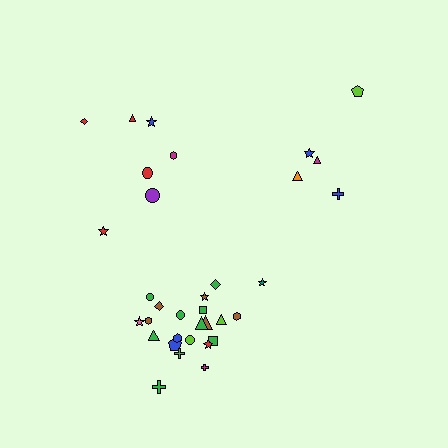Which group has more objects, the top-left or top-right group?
The top-left group.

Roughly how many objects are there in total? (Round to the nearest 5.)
Roughly 35 objects in total.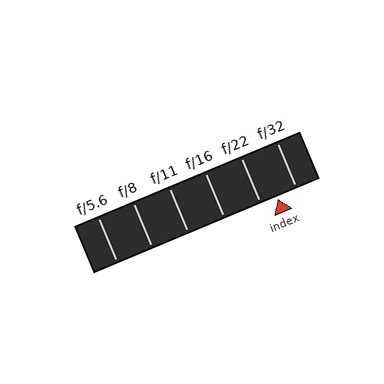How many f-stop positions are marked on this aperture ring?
There are 6 f-stop positions marked.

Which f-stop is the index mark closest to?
The index mark is closest to f/22.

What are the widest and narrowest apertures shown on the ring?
The widest aperture shown is f/5.6 and the narrowest is f/32.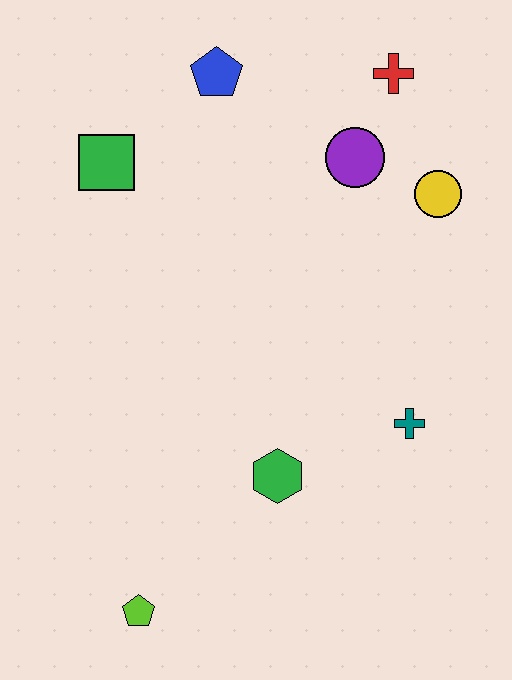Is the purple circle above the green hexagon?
Yes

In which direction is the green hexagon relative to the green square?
The green hexagon is below the green square.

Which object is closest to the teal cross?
The green hexagon is closest to the teal cross.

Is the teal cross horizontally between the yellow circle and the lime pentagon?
Yes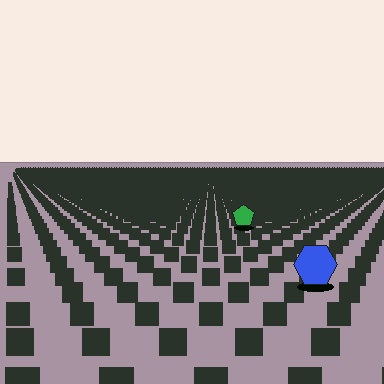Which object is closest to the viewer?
The blue hexagon is closest. The texture marks near it are larger and more spread out.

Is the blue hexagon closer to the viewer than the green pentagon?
Yes. The blue hexagon is closer — you can tell from the texture gradient: the ground texture is coarser near it.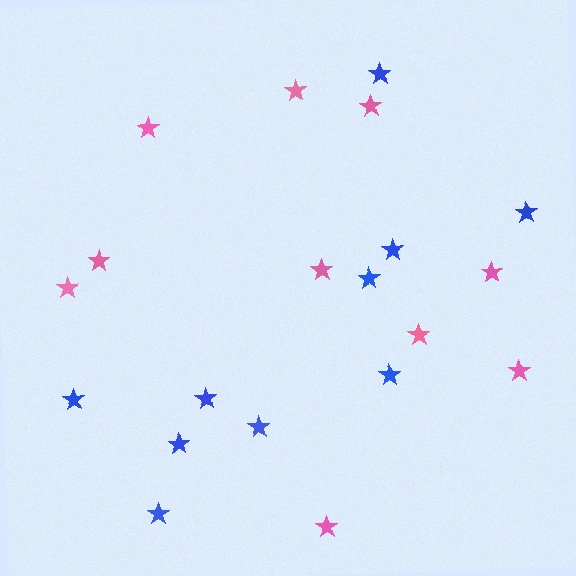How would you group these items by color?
There are 2 groups: one group of pink stars (10) and one group of blue stars (10).